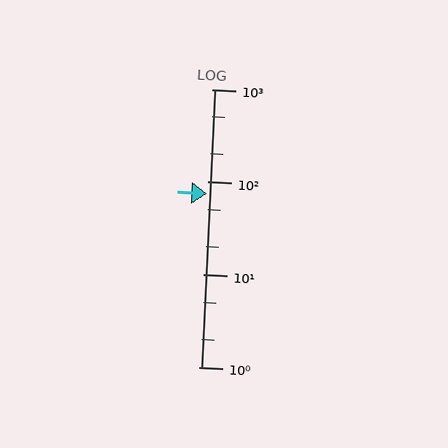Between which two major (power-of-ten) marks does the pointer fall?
The pointer is between 10 and 100.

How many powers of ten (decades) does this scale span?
The scale spans 3 decades, from 1 to 1000.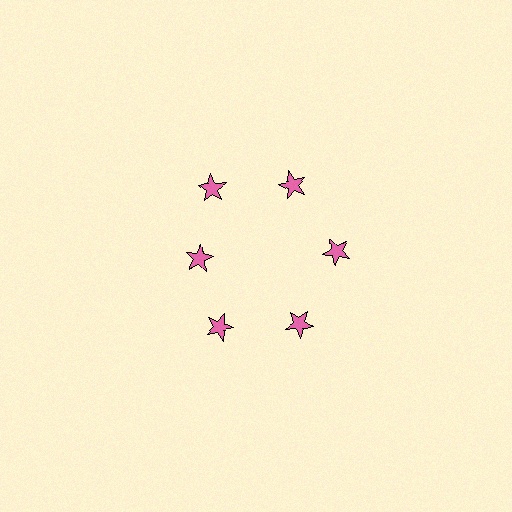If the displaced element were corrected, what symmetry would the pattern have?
It would have 6-fold rotational symmetry — the pattern would map onto itself every 60 degrees.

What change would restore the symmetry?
The symmetry would be restored by moving it outward, back onto the ring so that all 6 stars sit at equal angles and equal distance from the center.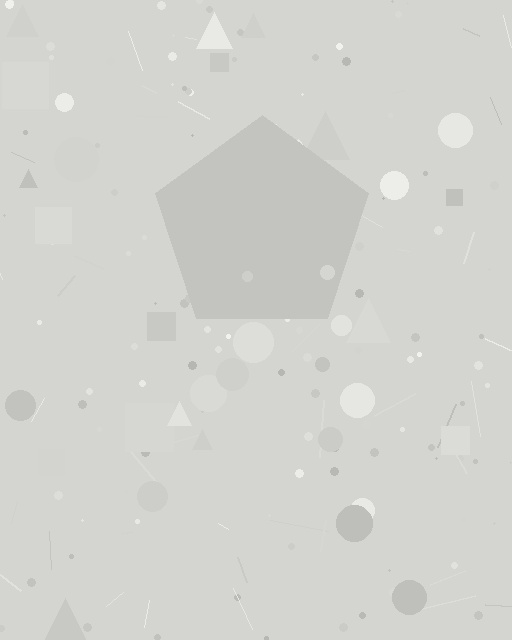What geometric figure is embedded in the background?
A pentagon is embedded in the background.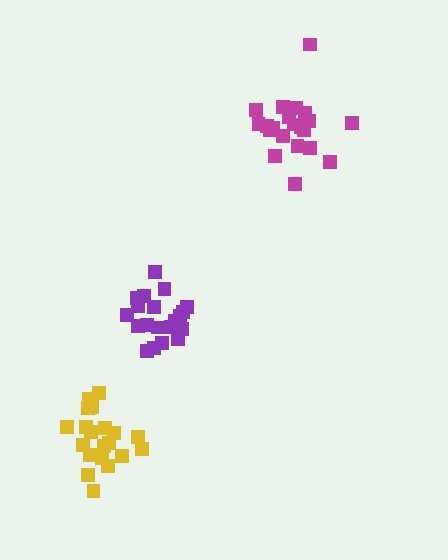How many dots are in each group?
Group 1: 21 dots, Group 2: 21 dots, Group 3: 20 dots (62 total).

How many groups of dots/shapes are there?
There are 3 groups.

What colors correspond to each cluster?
The clusters are colored: yellow, magenta, purple.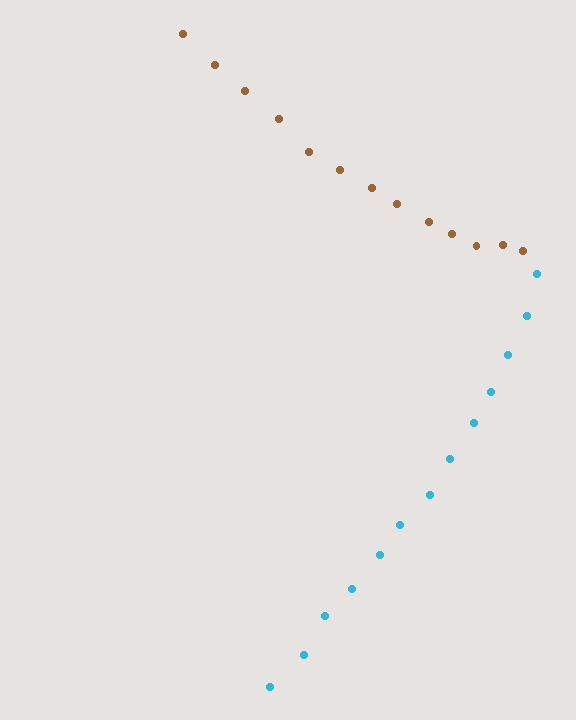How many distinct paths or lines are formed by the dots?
There are 2 distinct paths.